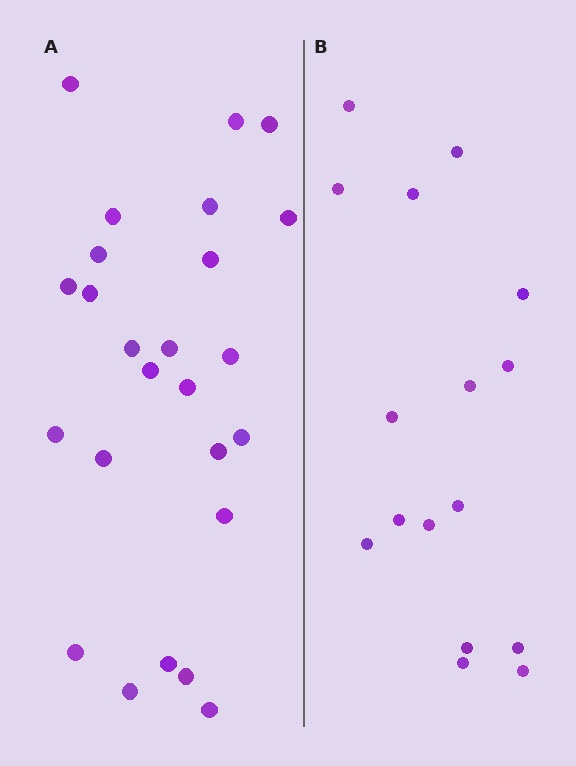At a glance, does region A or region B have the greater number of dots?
Region A (the left region) has more dots.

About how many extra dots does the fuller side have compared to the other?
Region A has roughly 8 or so more dots than region B.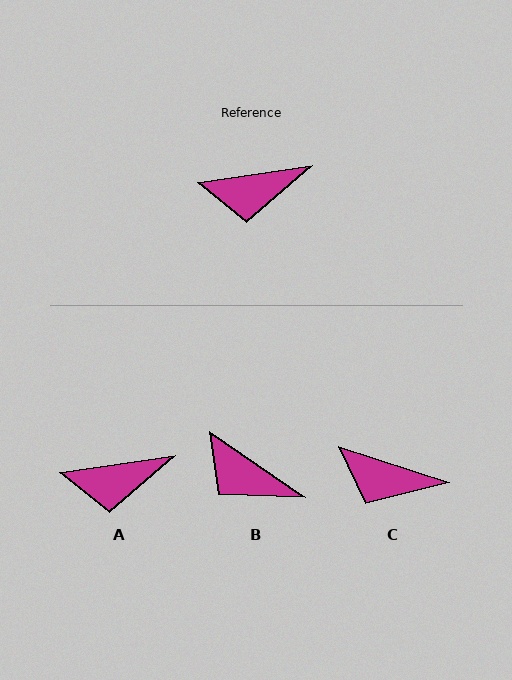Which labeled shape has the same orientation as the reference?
A.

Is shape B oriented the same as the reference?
No, it is off by about 43 degrees.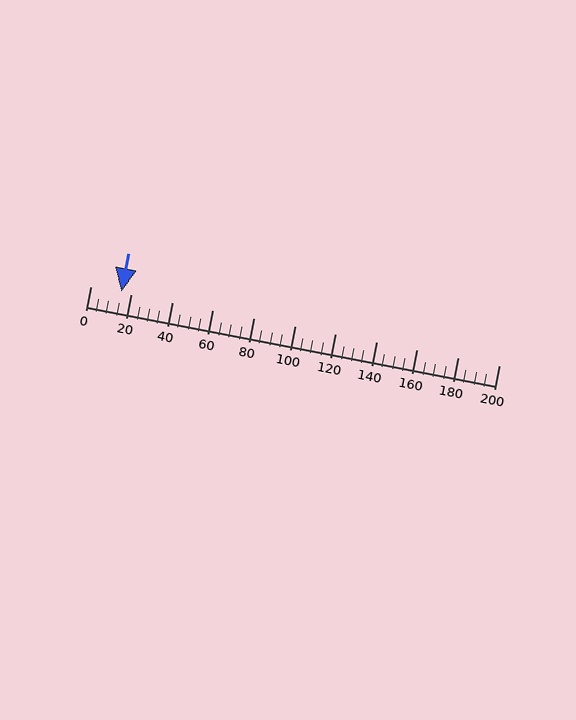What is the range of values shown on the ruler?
The ruler shows values from 0 to 200.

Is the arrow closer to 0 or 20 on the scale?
The arrow is closer to 20.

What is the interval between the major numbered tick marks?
The major tick marks are spaced 20 units apart.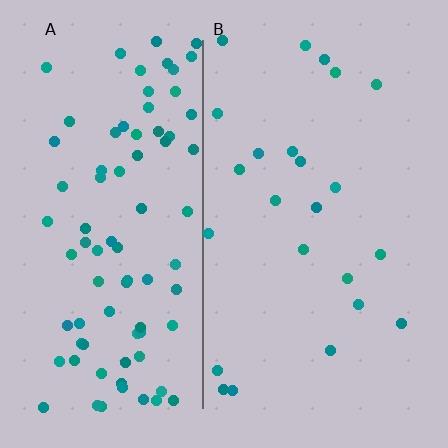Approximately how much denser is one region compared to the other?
Approximately 3.5× — region A over region B.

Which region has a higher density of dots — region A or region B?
A (the left).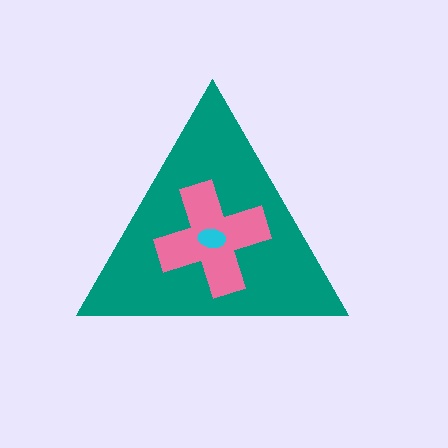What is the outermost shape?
The teal triangle.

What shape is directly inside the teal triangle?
The pink cross.